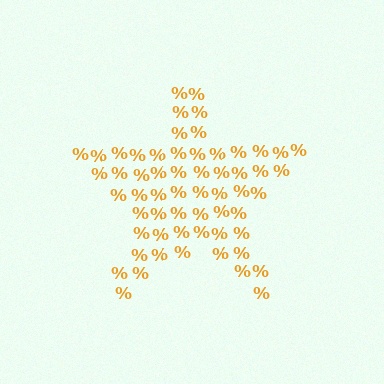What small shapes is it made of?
It is made of small percent signs.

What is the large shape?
The large shape is a star.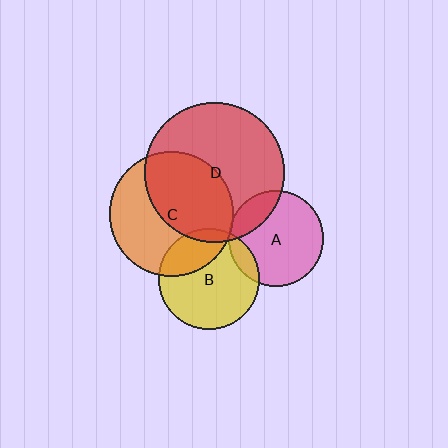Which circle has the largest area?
Circle D (red).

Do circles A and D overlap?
Yes.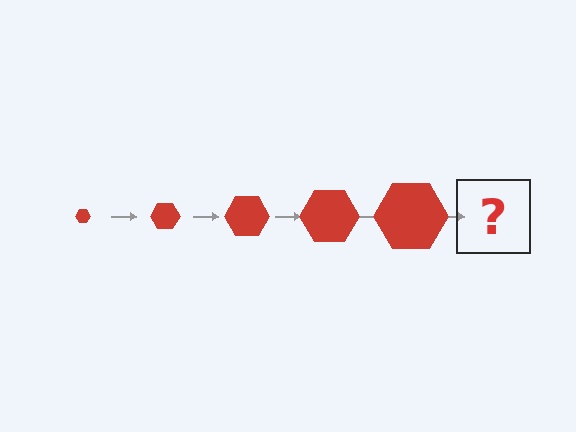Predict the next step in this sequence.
The next step is a red hexagon, larger than the previous one.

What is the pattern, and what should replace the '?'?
The pattern is that the hexagon gets progressively larger each step. The '?' should be a red hexagon, larger than the previous one.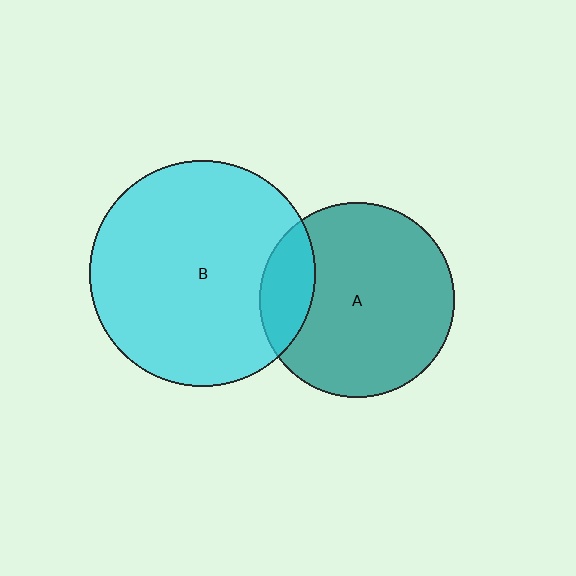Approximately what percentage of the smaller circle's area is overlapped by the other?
Approximately 15%.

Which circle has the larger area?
Circle B (cyan).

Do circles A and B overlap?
Yes.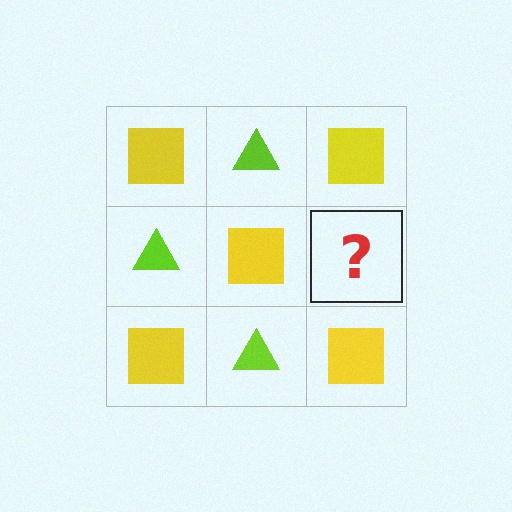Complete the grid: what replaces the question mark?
The question mark should be replaced with a lime triangle.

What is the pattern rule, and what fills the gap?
The rule is that it alternates yellow square and lime triangle in a checkerboard pattern. The gap should be filled with a lime triangle.